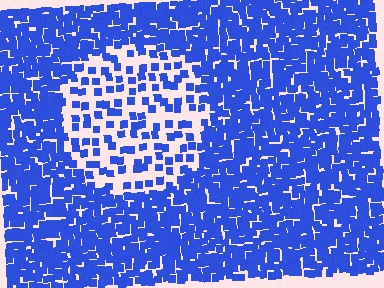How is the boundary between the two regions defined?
The boundary is defined by a change in element density (approximately 2.7x ratio). All elements are the same color, size, and shape.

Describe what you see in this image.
The image contains small blue elements arranged at two different densities. A circle-shaped region is visible where the elements are less densely packed than the surrounding area.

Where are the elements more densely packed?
The elements are more densely packed outside the circle boundary.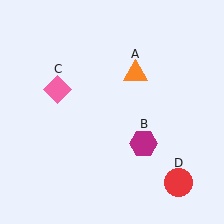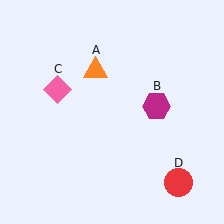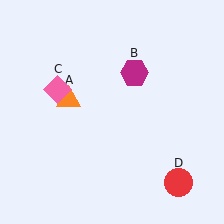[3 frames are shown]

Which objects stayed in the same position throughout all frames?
Pink diamond (object C) and red circle (object D) remained stationary.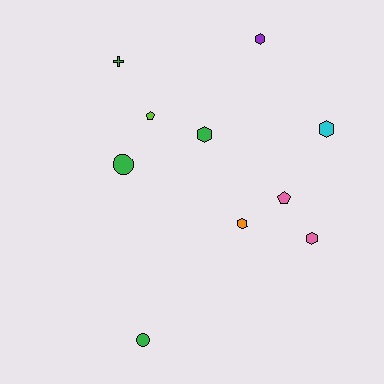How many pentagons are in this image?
There are 2 pentagons.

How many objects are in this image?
There are 10 objects.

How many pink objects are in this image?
There are 2 pink objects.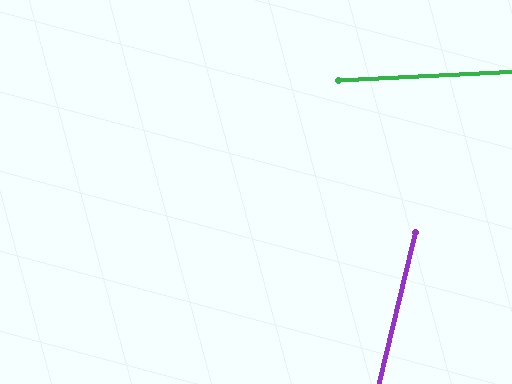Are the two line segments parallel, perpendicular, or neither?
Neither parallel nor perpendicular — they differ by about 74°.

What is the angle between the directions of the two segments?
Approximately 74 degrees.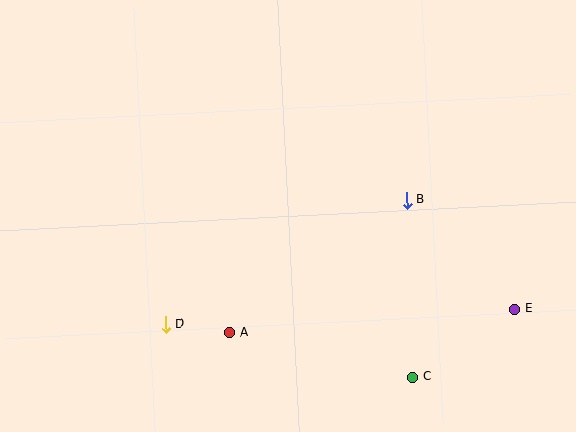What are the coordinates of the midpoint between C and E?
The midpoint between C and E is at (464, 343).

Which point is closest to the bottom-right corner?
Point E is closest to the bottom-right corner.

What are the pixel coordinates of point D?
Point D is at (165, 324).